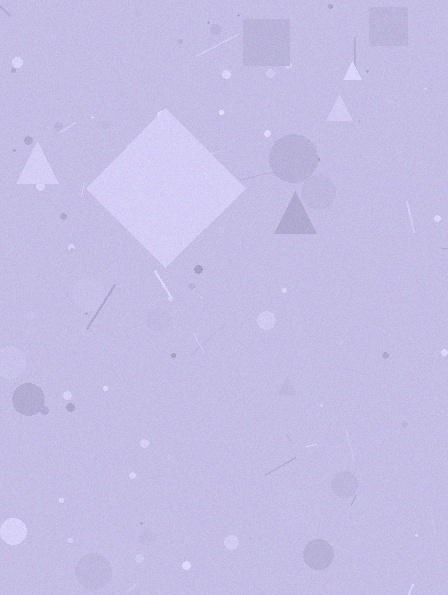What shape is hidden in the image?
A diamond is hidden in the image.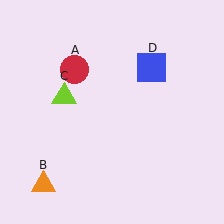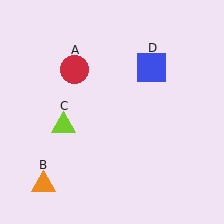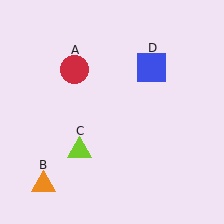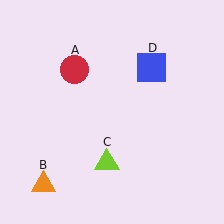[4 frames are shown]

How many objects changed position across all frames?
1 object changed position: lime triangle (object C).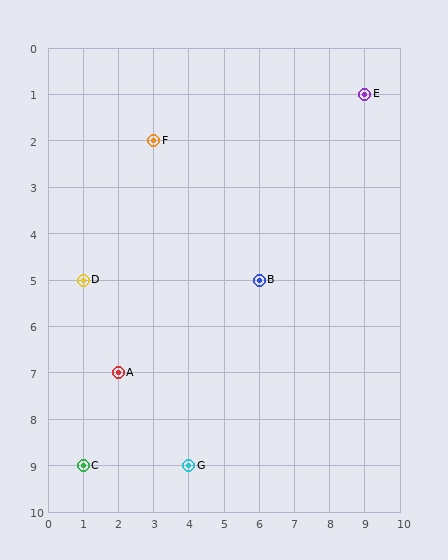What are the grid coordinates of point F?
Point F is at grid coordinates (3, 2).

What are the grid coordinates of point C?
Point C is at grid coordinates (1, 9).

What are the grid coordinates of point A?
Point A is at grid coordinates (2, 7).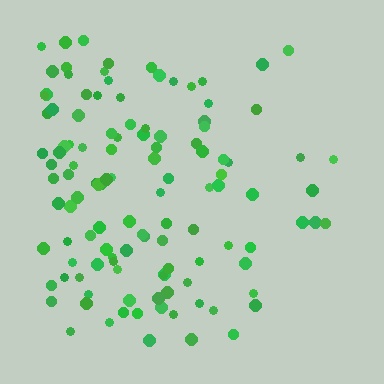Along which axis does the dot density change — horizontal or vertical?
Horizontal.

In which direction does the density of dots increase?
From right to left, with the left side densest.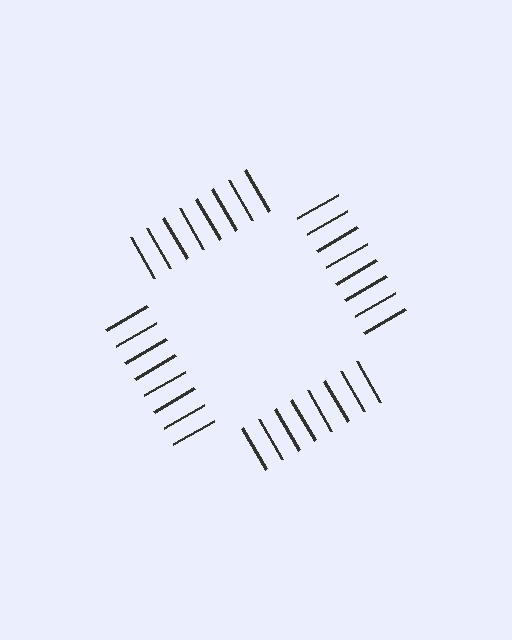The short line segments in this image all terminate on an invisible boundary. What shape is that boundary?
An illusory square — the line segments terminate on its edges but no continuous stroke is drawn.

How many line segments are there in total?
32 — 8 along each of the 4 edges.